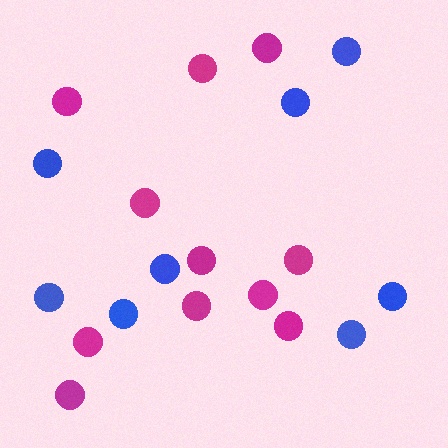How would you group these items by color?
There are 2 groups: one group of blue circles (8) and one group of magenta circles (11).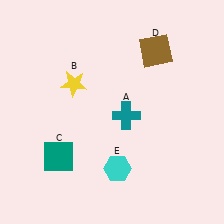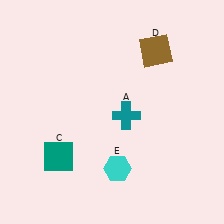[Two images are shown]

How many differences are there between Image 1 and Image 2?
There is 1 difference between the two images.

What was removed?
The yellow star (B) was removed in Image 2.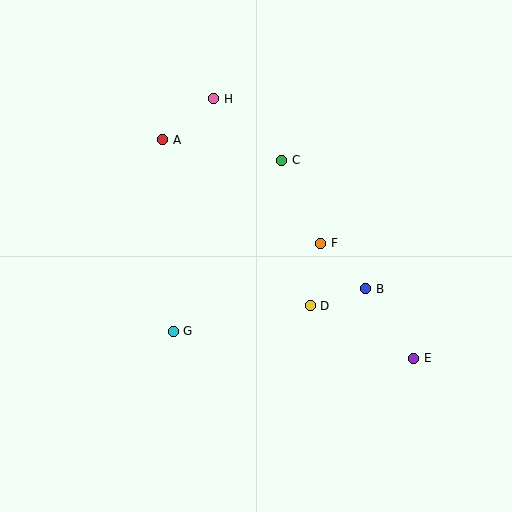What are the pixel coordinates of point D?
Point D is at (310, 306).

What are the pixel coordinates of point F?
Point F is at (321, 243).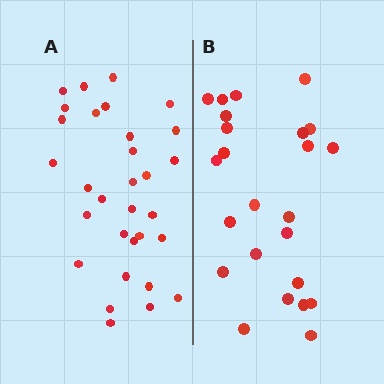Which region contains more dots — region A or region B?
Region A (the left region) has more dots.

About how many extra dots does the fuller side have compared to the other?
Region A has roughly 8 or so more dots than region B.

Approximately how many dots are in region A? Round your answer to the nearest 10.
About 30 dots. (The exact count is 31, which rounds to 30.)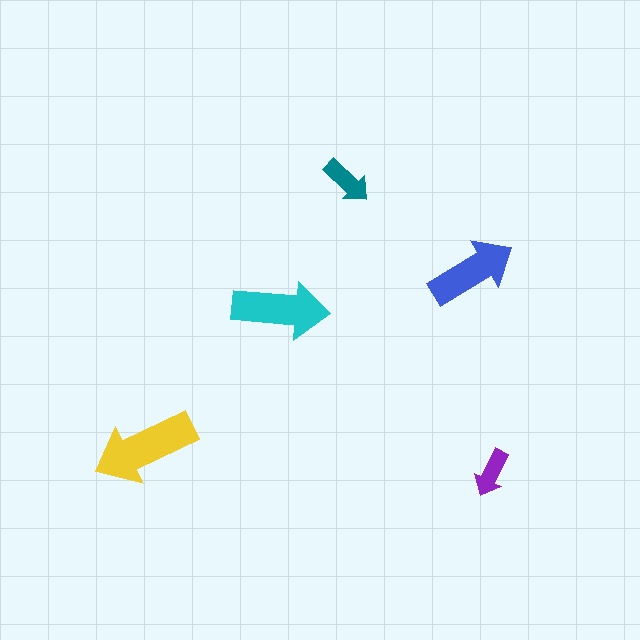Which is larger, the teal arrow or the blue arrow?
The blue one.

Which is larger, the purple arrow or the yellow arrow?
The yellow one.